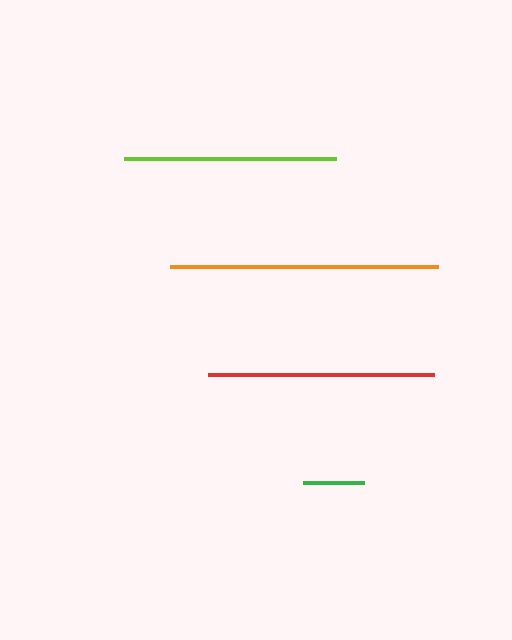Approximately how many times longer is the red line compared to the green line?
The red line is approximately 3.8 times the length of the green line.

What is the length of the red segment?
The red segment is approximately 226 pixels long.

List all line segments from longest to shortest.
From longest to shortest: orange, red, lime, green.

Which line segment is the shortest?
The green line is the shortest at approximately 60 pixels.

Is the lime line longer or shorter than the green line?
The lime line is longer than the green line.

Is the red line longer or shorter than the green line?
The red line is longer than the green line.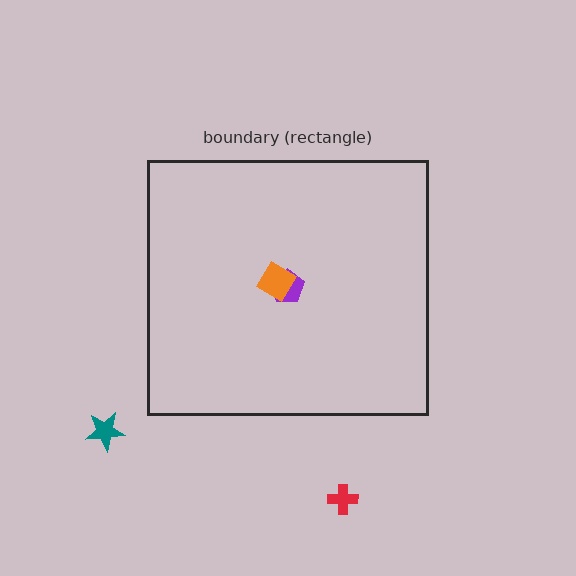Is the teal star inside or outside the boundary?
Outside.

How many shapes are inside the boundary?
2 inside, 2 outside.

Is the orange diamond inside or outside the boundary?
Inside.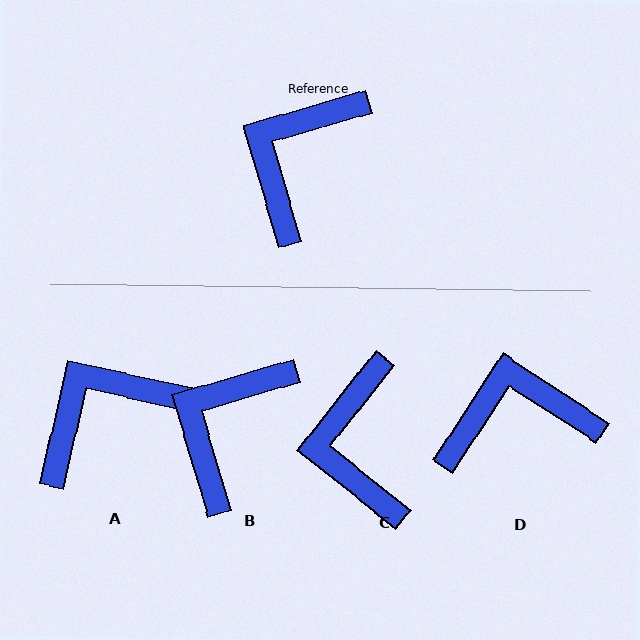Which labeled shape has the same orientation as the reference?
B.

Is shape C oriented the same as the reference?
No, it is off by about 35 degrees.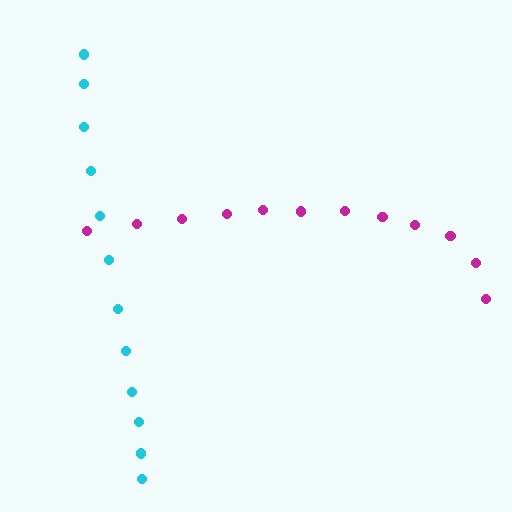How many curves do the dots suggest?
There are 2 distinct paths.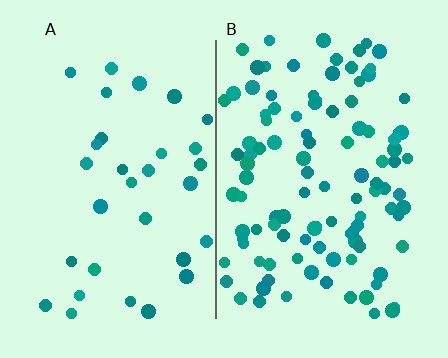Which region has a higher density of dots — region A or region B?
B (the right).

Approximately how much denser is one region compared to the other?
Approximately 3.4× — region B over region A.